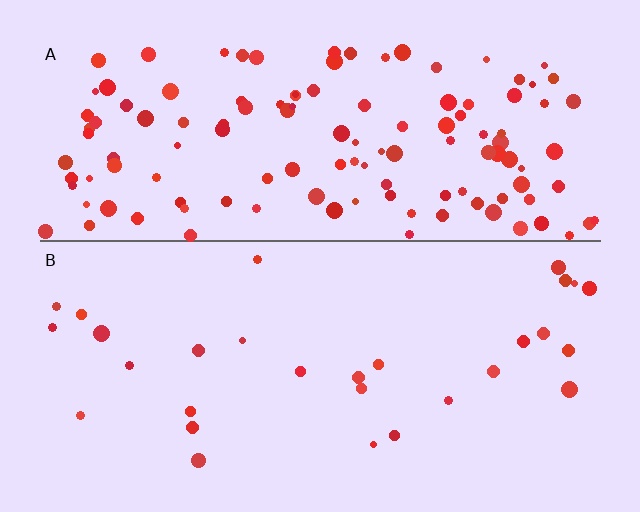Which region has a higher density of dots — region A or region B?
A (the top).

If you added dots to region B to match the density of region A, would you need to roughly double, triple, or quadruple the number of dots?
Approximately quadruple.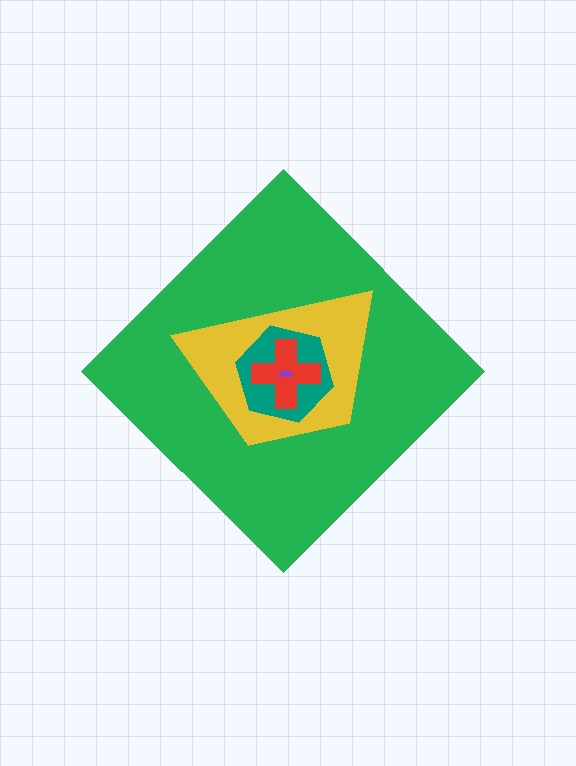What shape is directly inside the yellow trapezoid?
The teal hexagon.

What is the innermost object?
The purple semicircle.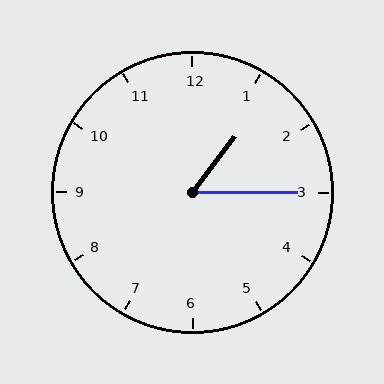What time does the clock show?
1:15.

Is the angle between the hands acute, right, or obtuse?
It is acute.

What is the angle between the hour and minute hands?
Approximately 52 degrees.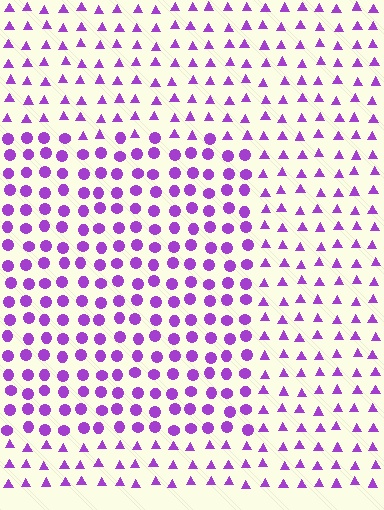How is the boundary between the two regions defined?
The boundary is defined by a change in element shape: circles inside vs. triangles outside. All elements share the same color and spacing.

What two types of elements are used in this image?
The image uses circles inside the rectangle region and triangles outside it.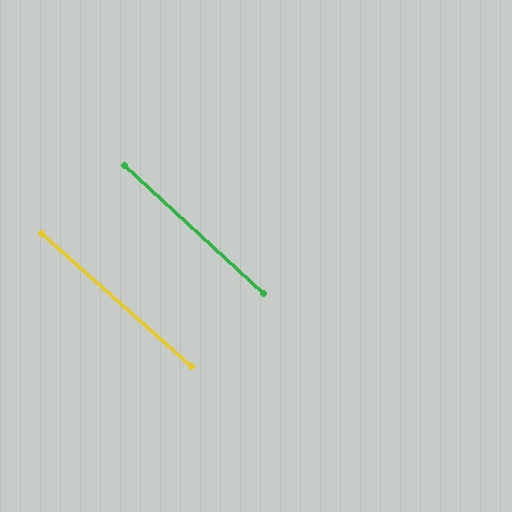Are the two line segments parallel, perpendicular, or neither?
Parallel — their directions differ by only 0.9°.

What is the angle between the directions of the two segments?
Approximately 1 degree.